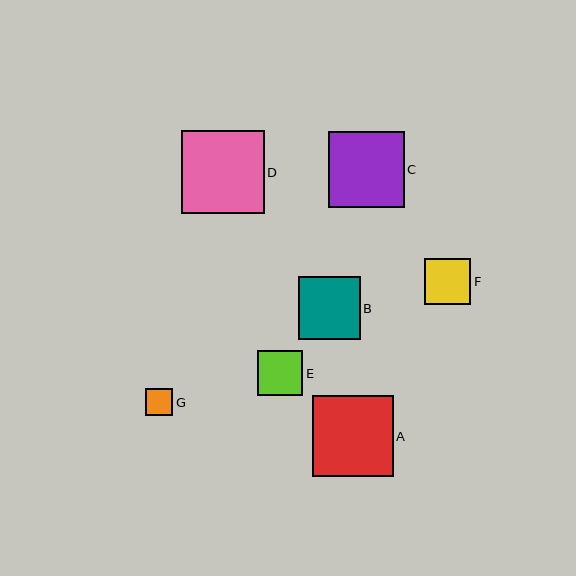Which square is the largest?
Square D is the largest with a size of approximately 83 pixels.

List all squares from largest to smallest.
From largest to smallest: D, A, C, B, F, E, G.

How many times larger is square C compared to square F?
Square C is approximately 1.6 times the size of square F.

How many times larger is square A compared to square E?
Square A is approximately 1.8 times the size of square E.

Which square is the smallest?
Square G is the smallest with a size of approximately 27 pixels.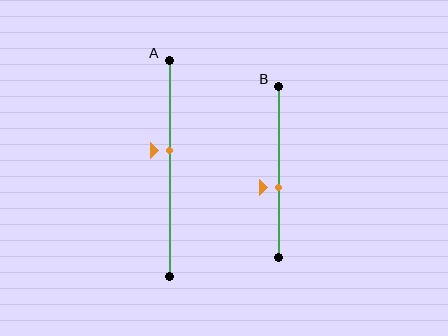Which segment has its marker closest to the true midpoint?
Segment A has its marker closest to the true midpoint.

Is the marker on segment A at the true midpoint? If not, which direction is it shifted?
No, the marker on segment A is shifted upward by about 8% of the segment length.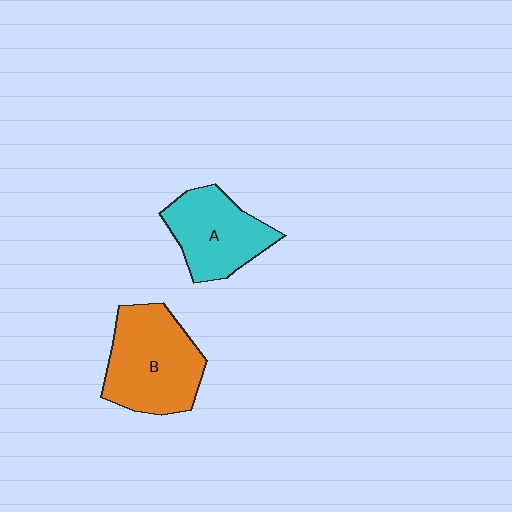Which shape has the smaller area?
Shape A (cyan).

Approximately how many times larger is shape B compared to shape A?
Approximately 1.3 times.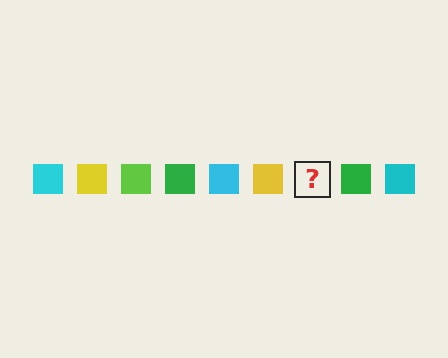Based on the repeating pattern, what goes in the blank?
The blank should be a lime square.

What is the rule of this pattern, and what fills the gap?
The rule is that the pattern cycles through cyan, yellow, lime, green squares. The gap should be filled with a lime square.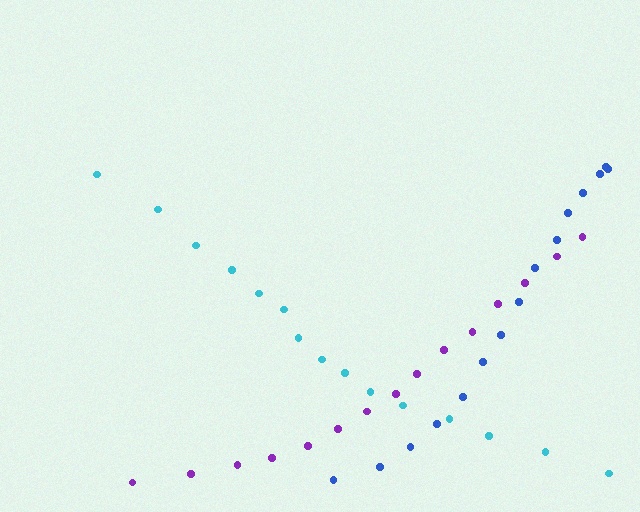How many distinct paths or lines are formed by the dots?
There are 3 distinct paths.